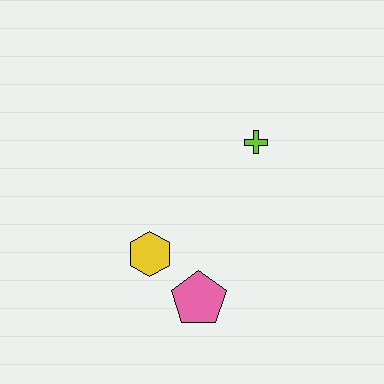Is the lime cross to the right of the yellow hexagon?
Yes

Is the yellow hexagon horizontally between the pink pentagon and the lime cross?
No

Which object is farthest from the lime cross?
The pink pentagon is farthest from the lime cross.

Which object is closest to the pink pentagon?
The yellow hexagon is closest to the pink pentagon.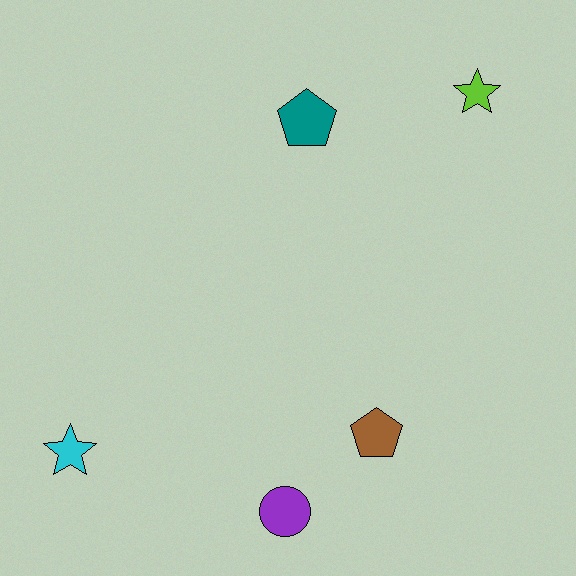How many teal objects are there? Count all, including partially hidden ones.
There is 1 teal object.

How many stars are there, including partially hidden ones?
There are 2 stars.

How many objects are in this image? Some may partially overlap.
There are 5 objects.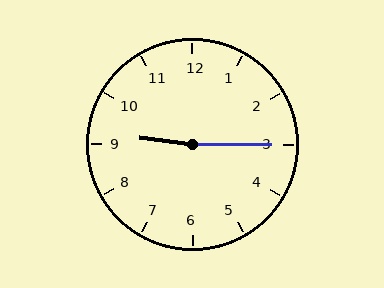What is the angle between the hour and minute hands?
Approximately 172 degrees.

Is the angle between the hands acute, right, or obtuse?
It is obtuse.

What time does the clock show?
9:15.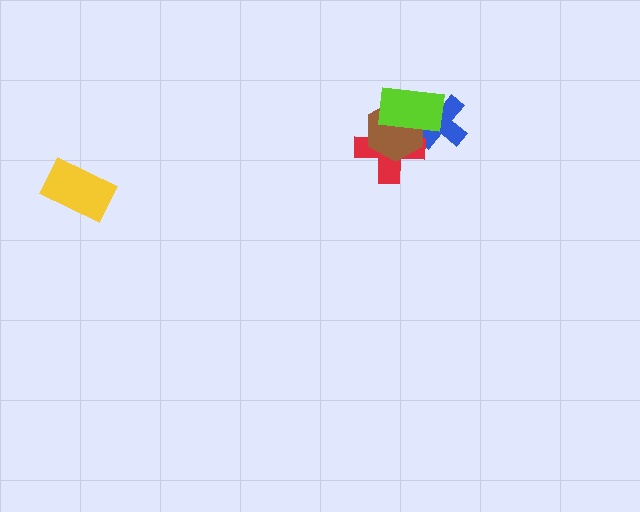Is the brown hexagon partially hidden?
Yes, it is partially covered by another shape.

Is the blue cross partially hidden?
Yes, it is partially covered by another shape.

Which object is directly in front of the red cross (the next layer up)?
The brown hexagon is directly in front of the red cross.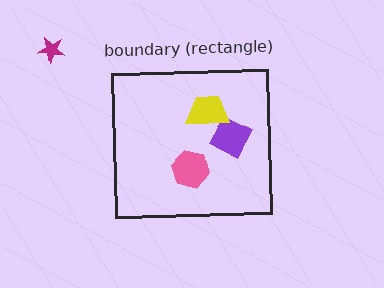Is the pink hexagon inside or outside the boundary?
Inside.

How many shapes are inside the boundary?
3 inside, 1 outside.